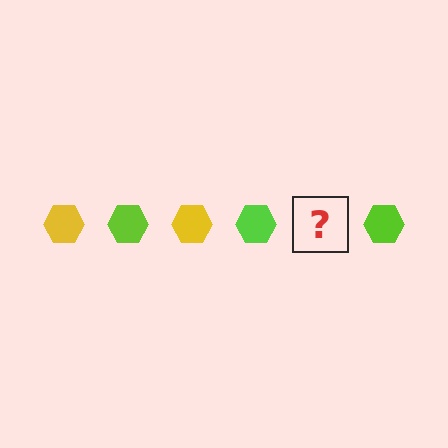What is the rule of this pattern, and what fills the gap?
The rule is that the pattern cycles through yellow, lime hexagons. The gap should be filled with a yellow hexagon.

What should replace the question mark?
The question mark should be replaced with a yellow hexagon.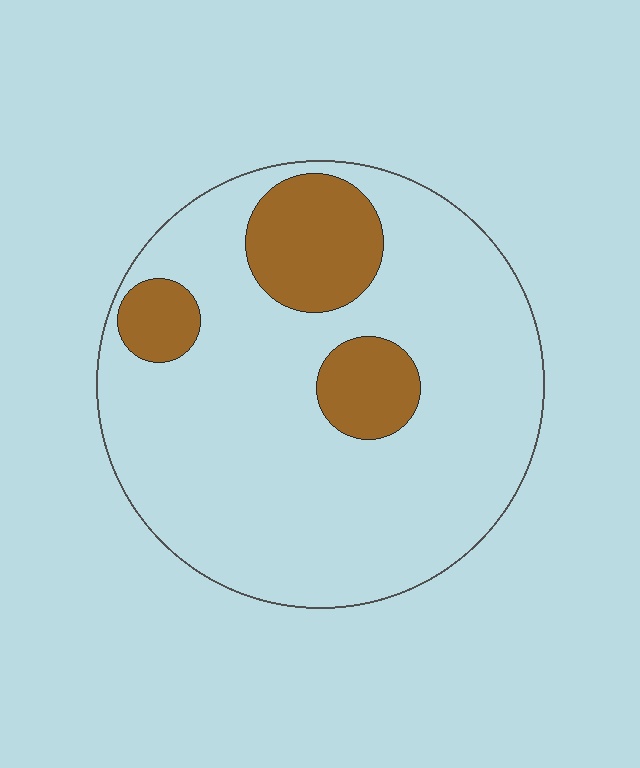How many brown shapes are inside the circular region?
3.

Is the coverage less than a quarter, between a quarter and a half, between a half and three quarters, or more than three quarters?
Less than a quarter.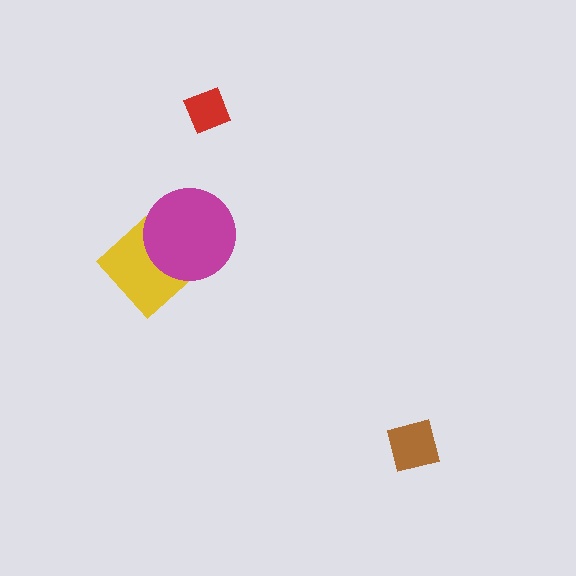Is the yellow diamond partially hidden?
Yes, it is partially covered by another shape.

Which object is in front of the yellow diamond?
The magenta circle is in front of the yellow diamond.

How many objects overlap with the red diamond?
0 objects overlap with the red diamond.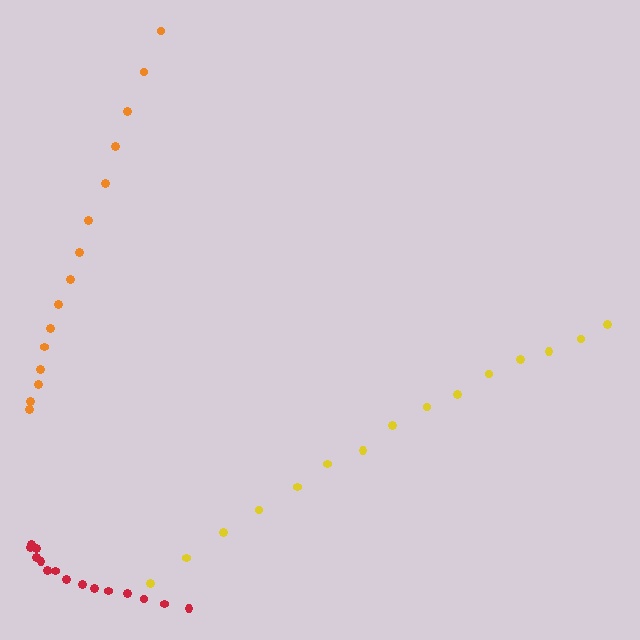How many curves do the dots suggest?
There are 3 distinct paths.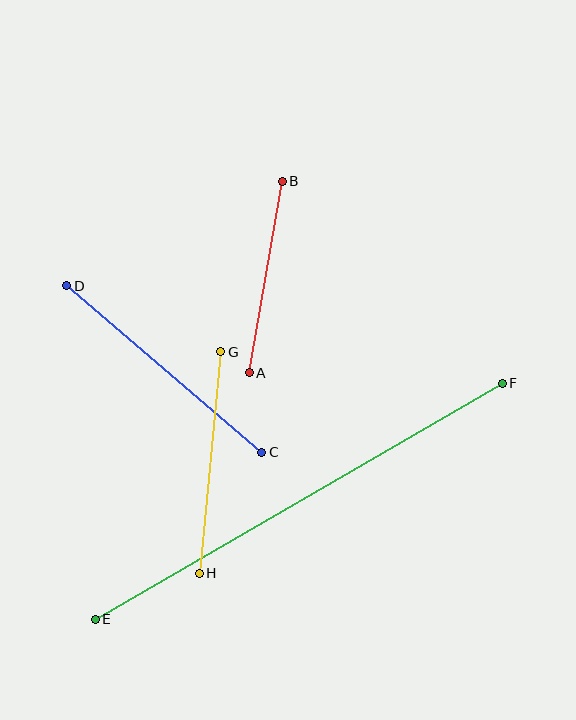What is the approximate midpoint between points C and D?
The midpoint is at approximately (164, 369) pixels.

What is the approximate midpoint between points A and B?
The midpoint is at approximately (266, 277) pixels.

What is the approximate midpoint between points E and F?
The midpoint is at approximately (299, 501) pixels.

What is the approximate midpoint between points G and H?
The midpoint is at approximately (210, 462) pixels.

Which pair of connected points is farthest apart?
Points E and F are farthest apart.